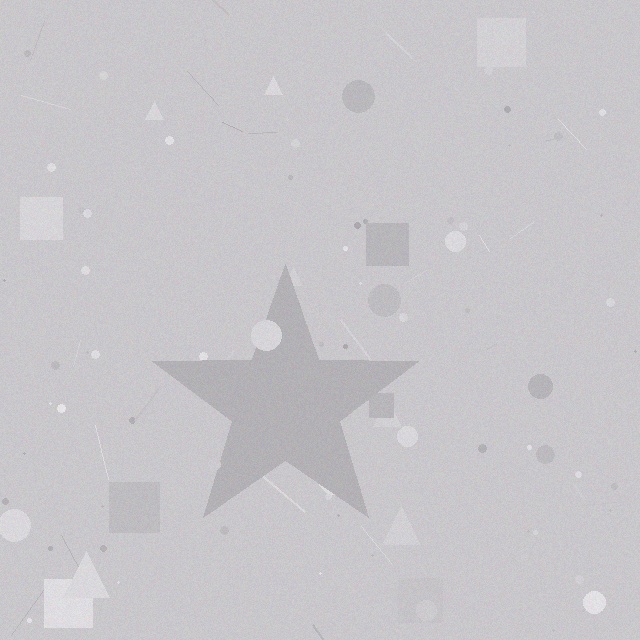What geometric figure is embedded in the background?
A star is embedded in the background.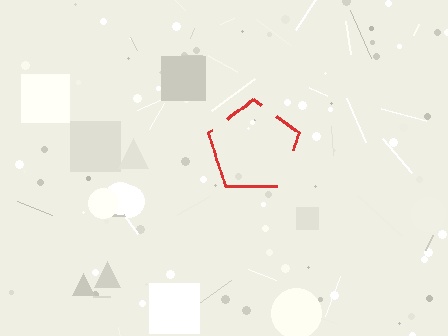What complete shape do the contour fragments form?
The contour fragments form a pentagon.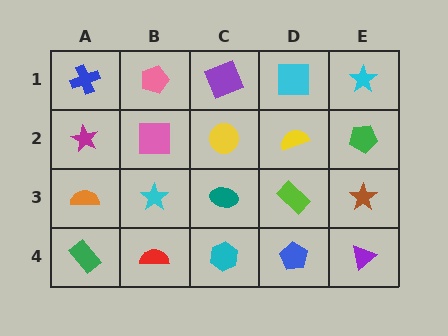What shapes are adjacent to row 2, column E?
A cyan star (row 1, column E), a brown star (row 3, column E), a yellow semicircle (row 2, column D).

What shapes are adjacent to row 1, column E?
A green pentagon (row 2, column E), a cyan square (row 1, column D).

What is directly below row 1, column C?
A yellow circle.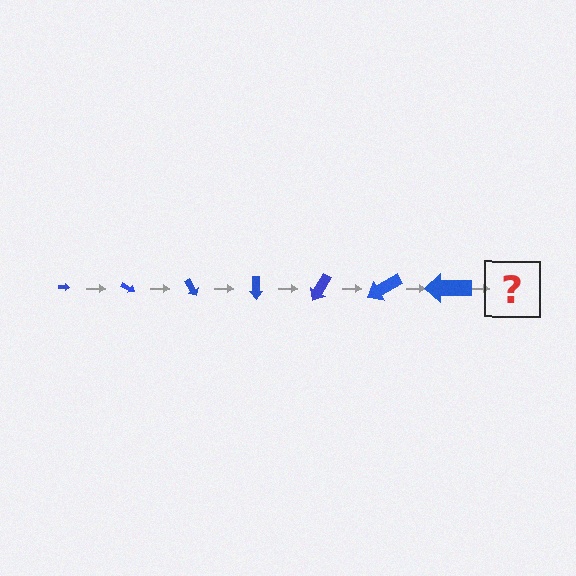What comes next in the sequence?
The next element should be an arrow, larger than the previous one and rotated 210 degrees from the start.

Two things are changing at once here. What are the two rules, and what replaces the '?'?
The two rules are that the arrow grows larger each step and it rotates 30 degrees each step. The '?' should be an arrow, larger than the previous one and rotated 210 degrees from the start.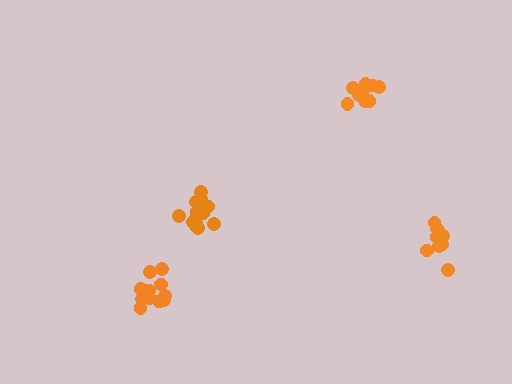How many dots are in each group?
Group 1: 15 dots, Group 2: 10 dots, Group 3: 15 dots, Group 4: 9 dots (49 total).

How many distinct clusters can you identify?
There are 4 distinct clusters.